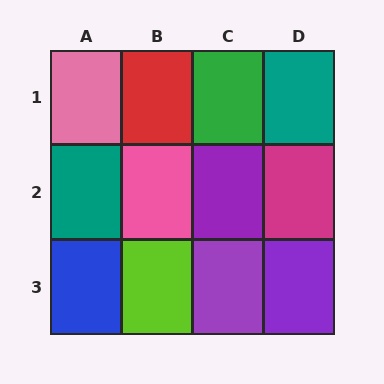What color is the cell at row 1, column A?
Pink.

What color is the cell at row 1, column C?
Green.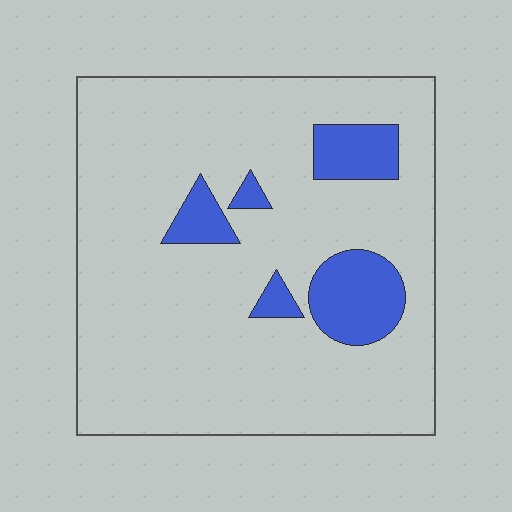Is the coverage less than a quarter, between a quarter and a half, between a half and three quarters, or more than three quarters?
Less than a quarter.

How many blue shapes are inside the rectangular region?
5.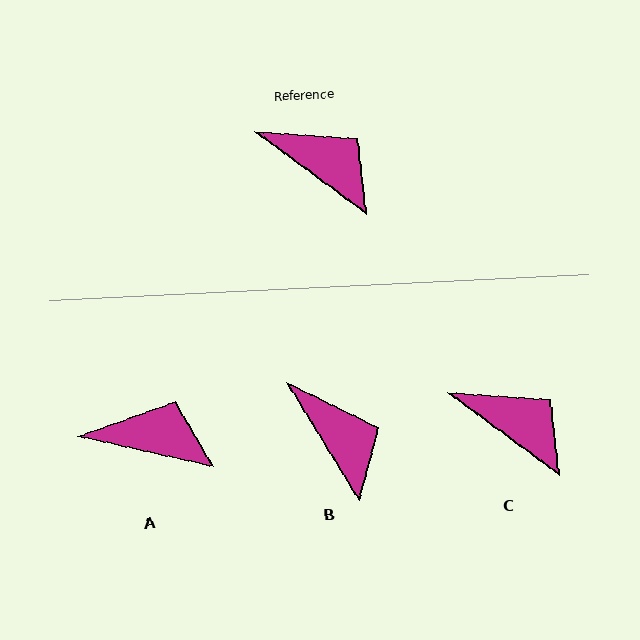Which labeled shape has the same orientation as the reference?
C.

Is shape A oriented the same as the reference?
No, it is off by about 24 degrees.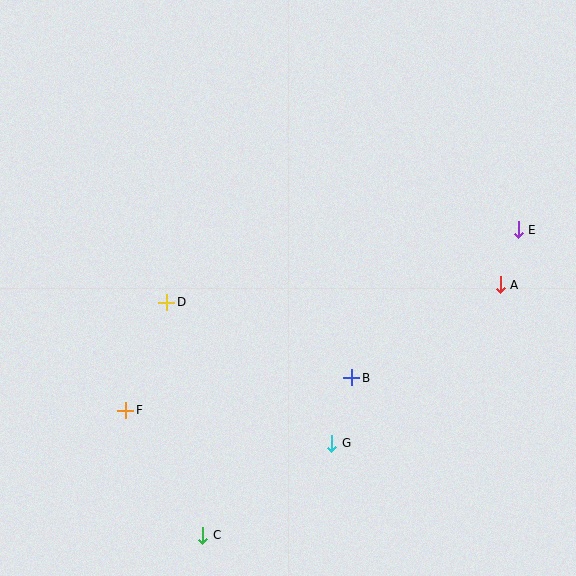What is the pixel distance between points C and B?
The distance between C and B is 217 pixels.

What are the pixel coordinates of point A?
Point A is at (500, 285).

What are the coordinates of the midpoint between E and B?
The midpoint between E and B is at (435, 304).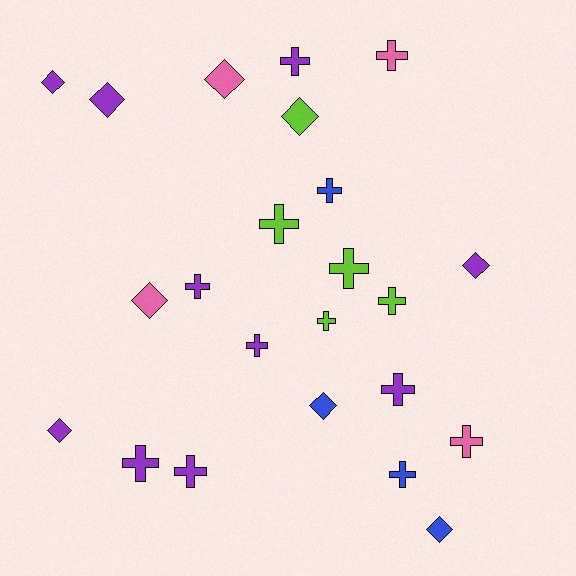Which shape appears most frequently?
Cross, with 14 objects.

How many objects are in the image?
There are 23 objects.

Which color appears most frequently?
Purple, with 10 objects.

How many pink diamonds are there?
There are 2 pink diamonds.